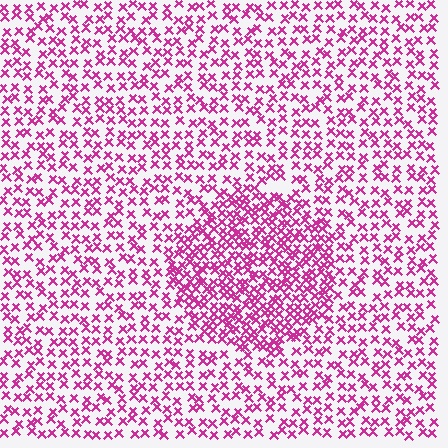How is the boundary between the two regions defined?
The boundary is defined by a change in element density (approximately 1.9x ratio). All elements are the same color, size, and shape.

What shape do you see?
I see a circle.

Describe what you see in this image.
The image contains small magenta elements arranged at two different densities. A circle-shaped region is visible where the elements are more densely packed than the surrounding area.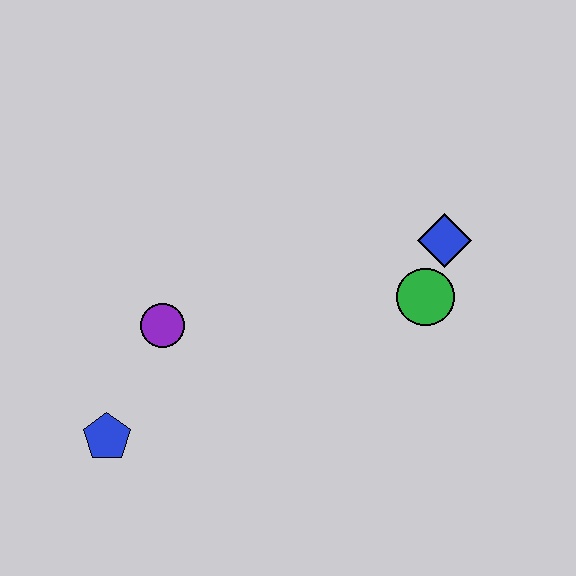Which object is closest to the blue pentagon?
The purple circle is closest to the blue pentagon.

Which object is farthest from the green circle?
The blue pentagon is farthest from the green circle.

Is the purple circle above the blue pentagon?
Yes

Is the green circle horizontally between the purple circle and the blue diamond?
Yes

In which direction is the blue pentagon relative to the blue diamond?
The blue pentagon is to the left of the blue diamond.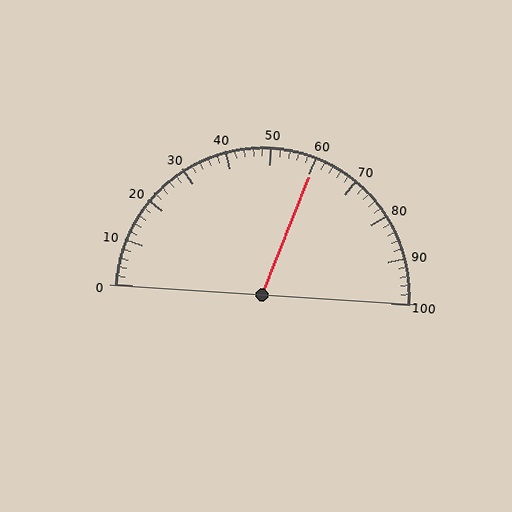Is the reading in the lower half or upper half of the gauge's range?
The reading is in the upper half of the range (0 to 100).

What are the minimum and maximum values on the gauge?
The gauge ranges from 0 to 100.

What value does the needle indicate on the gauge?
The needle indicates approximately 60.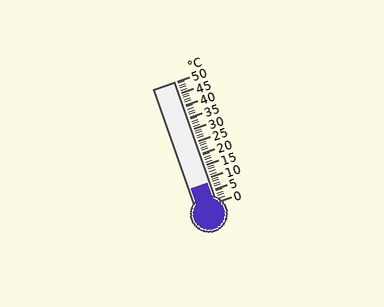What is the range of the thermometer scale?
The thermometer scale ranges from 0°C to 50°C.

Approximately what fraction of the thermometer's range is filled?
The thermometer is filled to approximately 15% of its range.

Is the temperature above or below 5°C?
The temperature is above 5°C.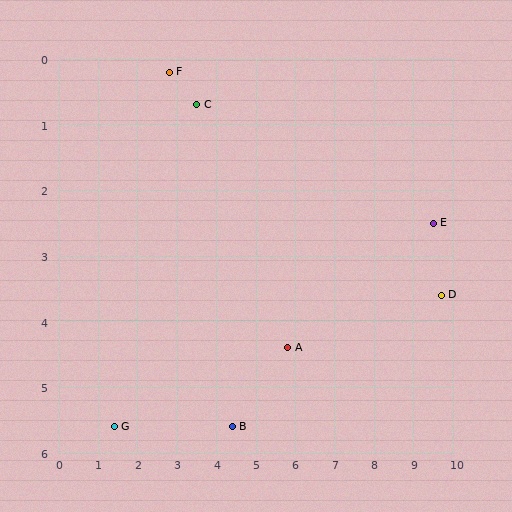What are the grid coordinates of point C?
Point C is at approximately (3.5, 0.7).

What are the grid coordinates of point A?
Point A is at approximately (5.8, 4.4).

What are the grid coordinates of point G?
Point G is at approximately (1.4, 5.6).